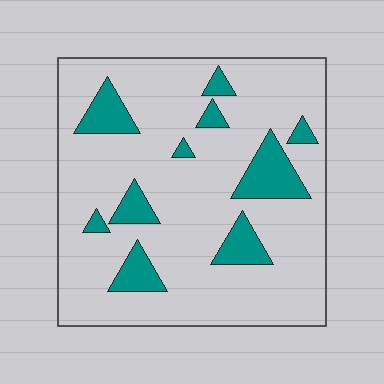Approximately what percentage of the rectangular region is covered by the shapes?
Approximately 15%.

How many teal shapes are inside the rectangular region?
10.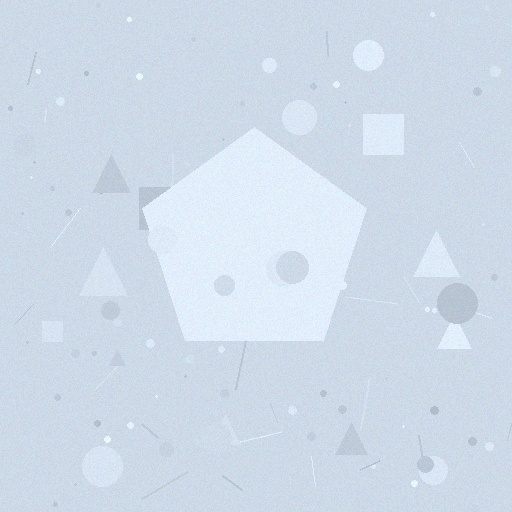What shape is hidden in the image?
A pentagon is hidden in the image.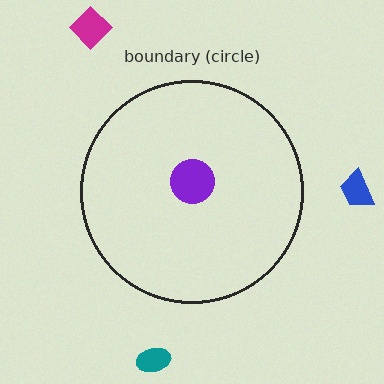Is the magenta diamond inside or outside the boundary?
Outside.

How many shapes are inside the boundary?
1 inside, 3 outside.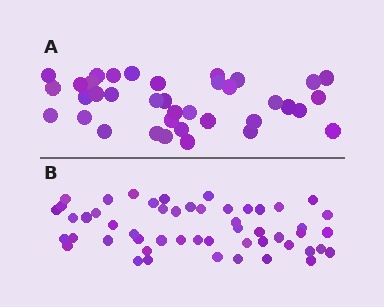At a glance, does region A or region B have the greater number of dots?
Region B (the bottom region) has more dots.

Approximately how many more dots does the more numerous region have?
Region B has approximately 15 more dots than region A.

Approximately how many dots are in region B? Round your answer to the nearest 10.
About 50 dots. (The exact count is 52, which rounds to 50.)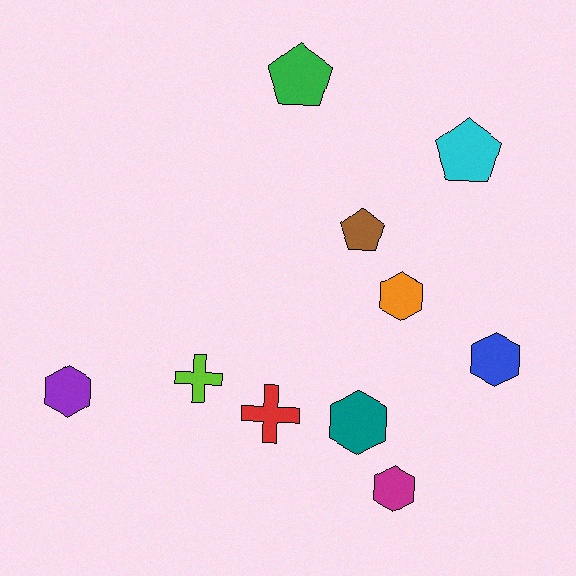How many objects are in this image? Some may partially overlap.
There are 10 objects.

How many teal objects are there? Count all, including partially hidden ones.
There is 1 teal object.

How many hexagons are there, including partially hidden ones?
There are 5 hexagons.